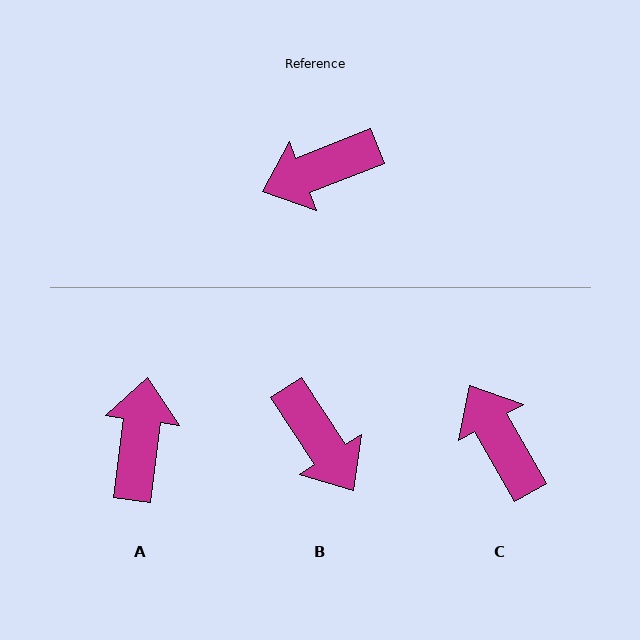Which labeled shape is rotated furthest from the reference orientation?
A, about 119 degrees away.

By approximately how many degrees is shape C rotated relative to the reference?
Approximately 82 degrees clockwise.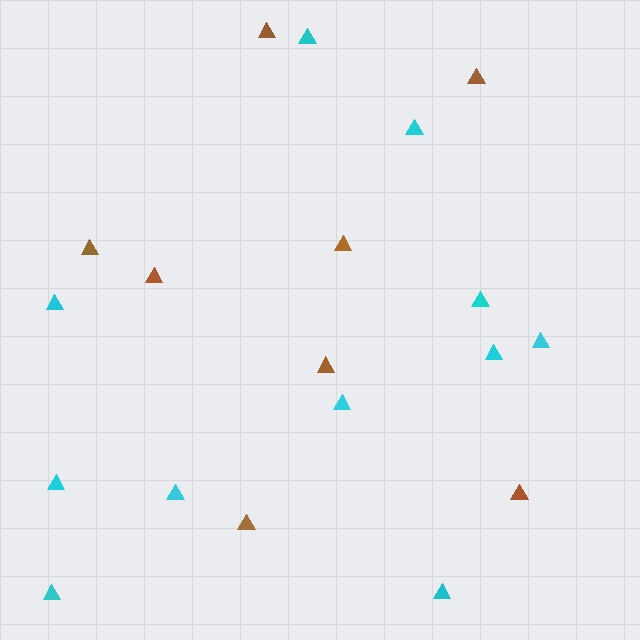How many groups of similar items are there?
There are 2 groups: one group of cyan triangles (11) and one group of brown triangles (8).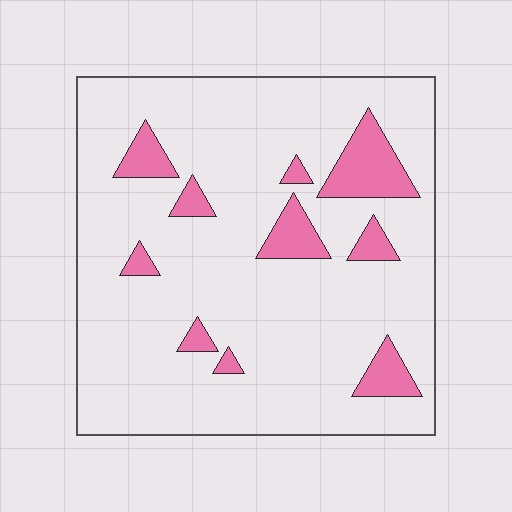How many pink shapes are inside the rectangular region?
10.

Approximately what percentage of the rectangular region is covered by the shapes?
Approximately 15%.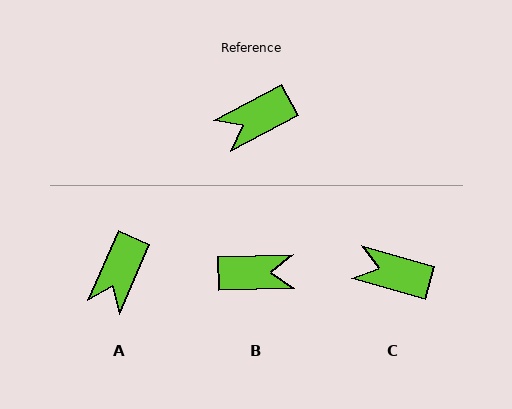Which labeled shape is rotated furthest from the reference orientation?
B, about 153 degrees away.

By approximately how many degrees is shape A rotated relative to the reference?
Approximately 38 degrees counter-clockwise.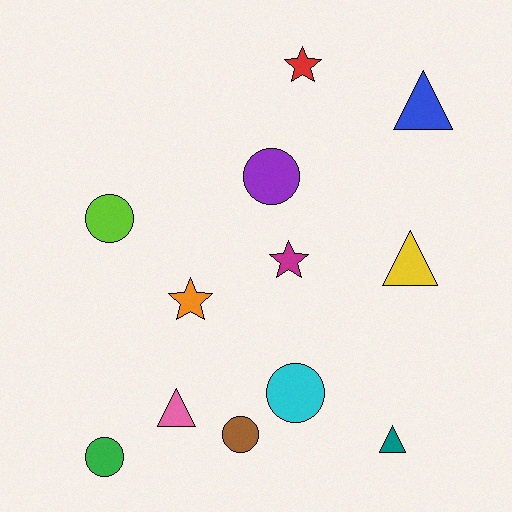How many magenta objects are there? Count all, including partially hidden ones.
There is 1 magenta object.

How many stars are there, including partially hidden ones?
There are 3 stars.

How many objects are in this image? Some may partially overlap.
There are 12 objects.